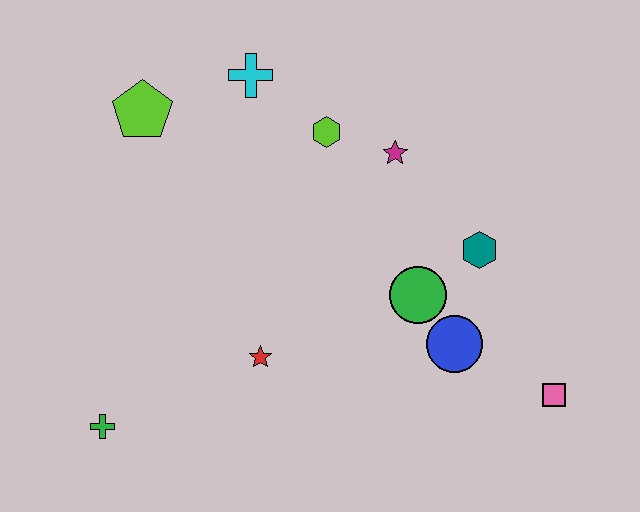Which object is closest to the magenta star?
The lime hexagon is closest to the magenta star.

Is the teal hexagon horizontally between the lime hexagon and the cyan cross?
No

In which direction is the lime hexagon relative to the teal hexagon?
The lime hexagon is to the left of the teal hexagon.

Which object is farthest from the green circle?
The green cross is farthest from the green circle.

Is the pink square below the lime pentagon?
Yes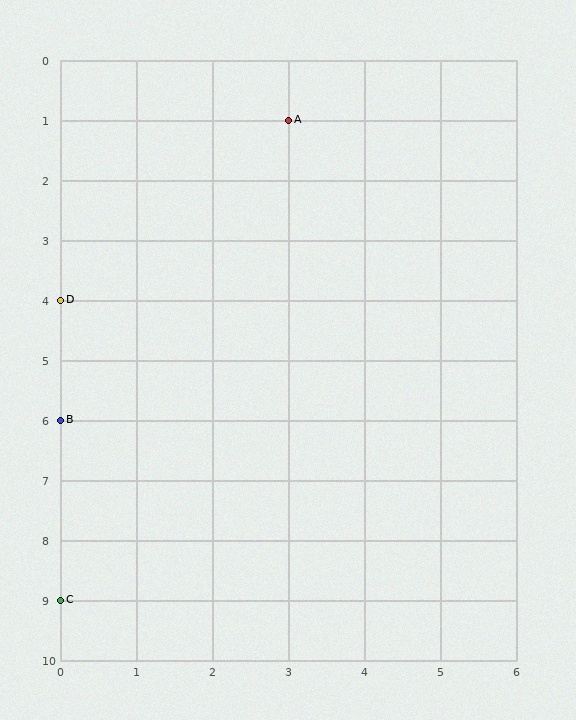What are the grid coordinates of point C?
Point C is at grid coordinates (0, 9).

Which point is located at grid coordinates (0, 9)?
Point C is at (0, 9).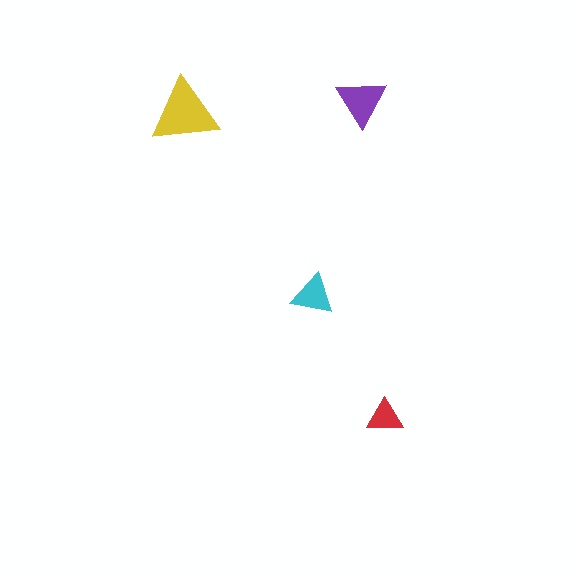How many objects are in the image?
There are 4 objects in the image.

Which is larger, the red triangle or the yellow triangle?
The yellow one.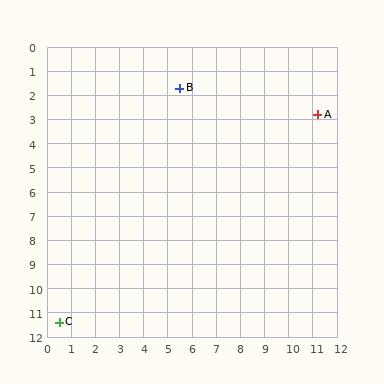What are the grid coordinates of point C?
Point C is at approximately (0.5, 11.4).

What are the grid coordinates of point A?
Point A is at approximately (11.2, 2.8).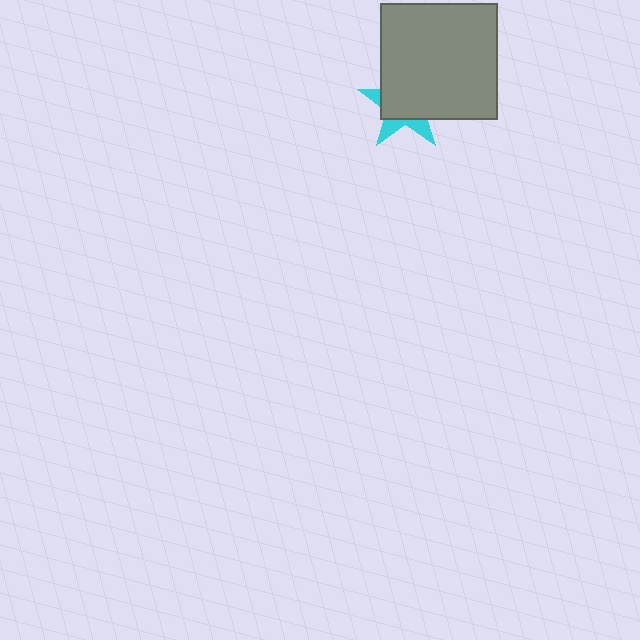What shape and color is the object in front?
The object in front is a gray square.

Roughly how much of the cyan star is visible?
A small part of it is visible (roughly 31%).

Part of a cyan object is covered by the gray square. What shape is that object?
It is a star.